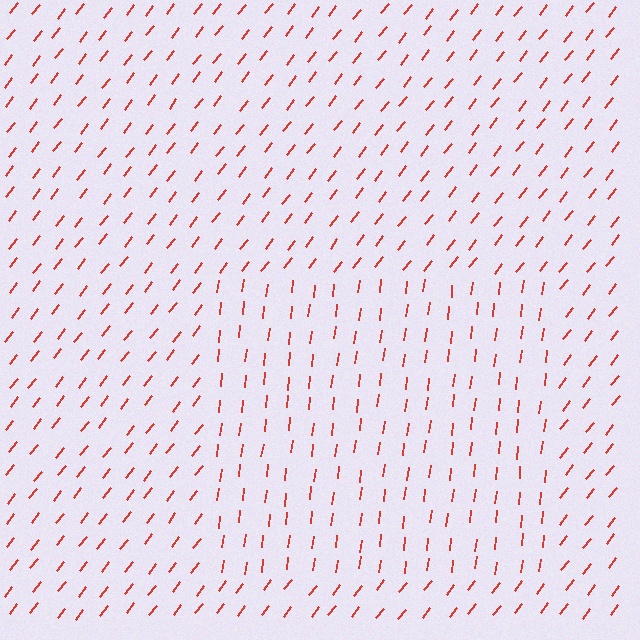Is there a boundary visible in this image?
Yes, there is a texture boundary formed by a change in line orientation.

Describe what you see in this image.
The image is filled with small red line segments. A rectangle region in the image has lines oriented differently from the surrounding lines, creating a visible texture boundary.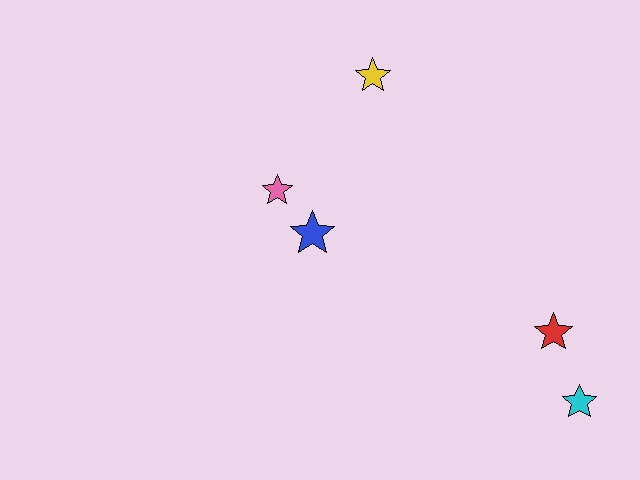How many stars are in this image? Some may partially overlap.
There are 5 stars.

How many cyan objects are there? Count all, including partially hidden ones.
There is 1 cyan object.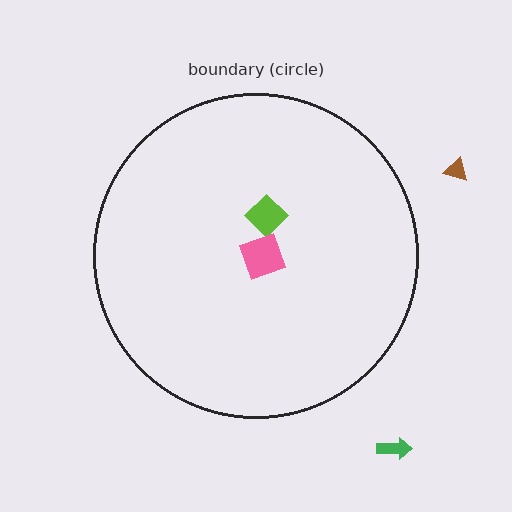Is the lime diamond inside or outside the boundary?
Inside.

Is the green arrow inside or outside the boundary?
Outside.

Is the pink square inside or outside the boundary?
Inside.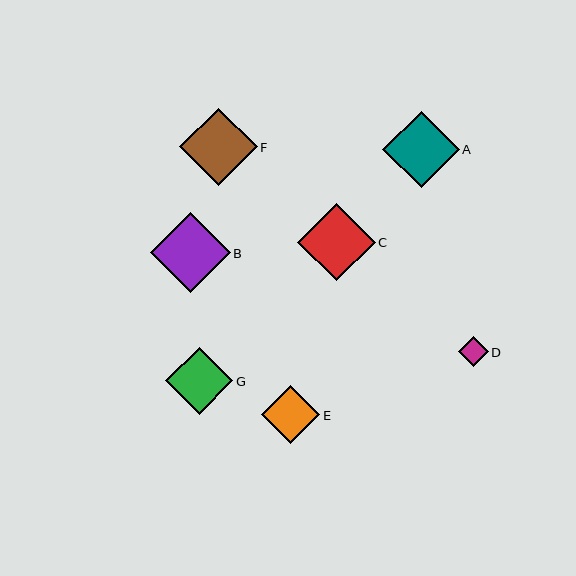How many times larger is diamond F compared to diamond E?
Diamond F is approximately 1.3 times the size of diamond E.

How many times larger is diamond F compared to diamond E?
Diamond F is approximately 1.3 times the size of diamond E.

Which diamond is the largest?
Diamond B is the largest with a size of approximately 80 pixels.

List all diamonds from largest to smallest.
From largest to smallest: B, C, F, A, G, E, D.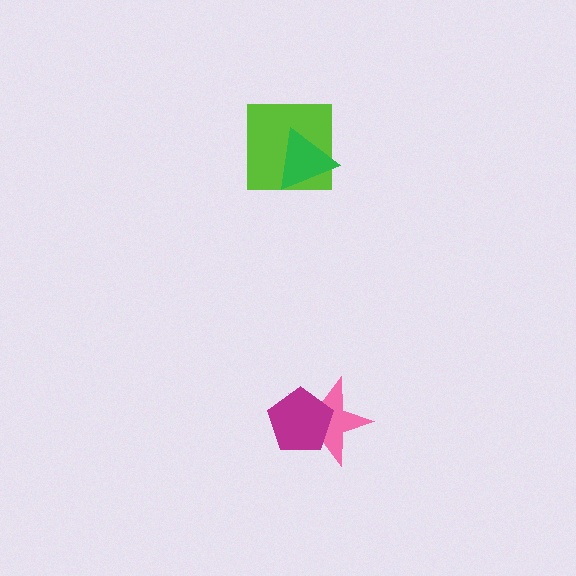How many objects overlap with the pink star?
1 object overlaps with the pink star.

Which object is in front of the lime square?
The green triangle is in front of the lime square.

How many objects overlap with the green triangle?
1 object overlaps with the green triangle.